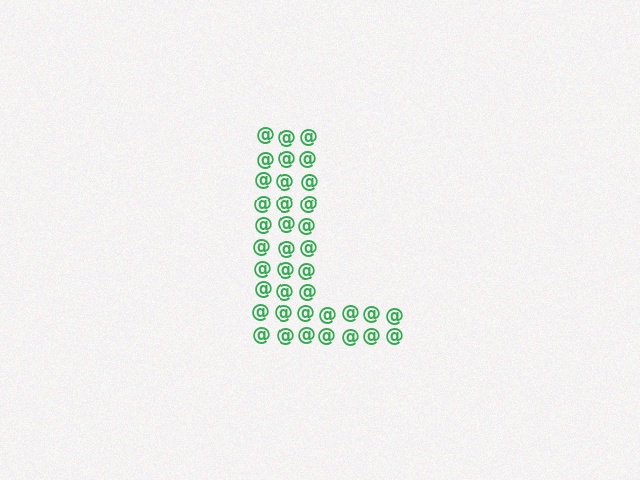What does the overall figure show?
The overall figure shows the letter L.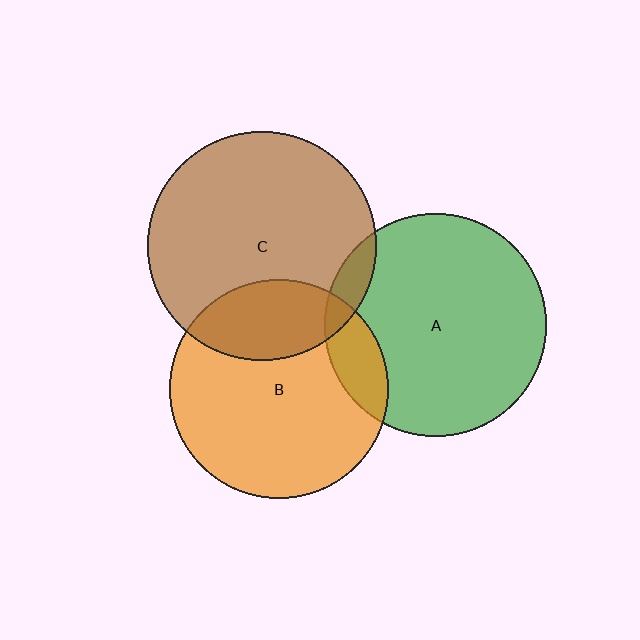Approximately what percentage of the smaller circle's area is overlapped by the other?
Approximately 25%.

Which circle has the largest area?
Circle C (brown).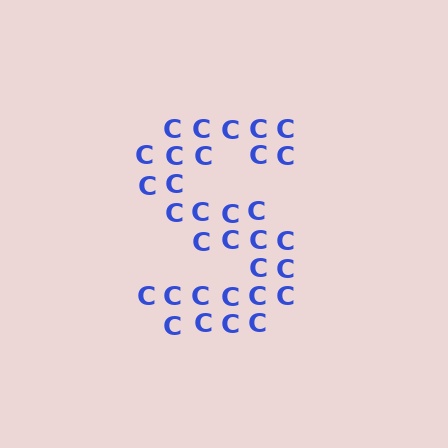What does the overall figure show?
The overall figure shows the letter S.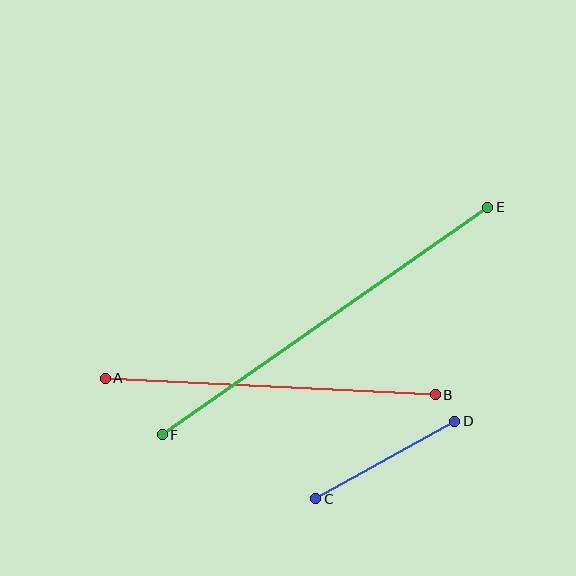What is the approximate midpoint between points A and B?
The midpoint is at approximately (270, 386) pixels.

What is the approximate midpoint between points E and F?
The midpoint is at approximately (325, 321) pixels.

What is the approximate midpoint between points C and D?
The midpoint is at approximately (385, 460) pixels.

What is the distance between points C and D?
The distance is approximately 159 pixels.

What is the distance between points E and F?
The distance is approximately 397 pixels.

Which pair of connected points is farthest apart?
Points E and F are farthest apart.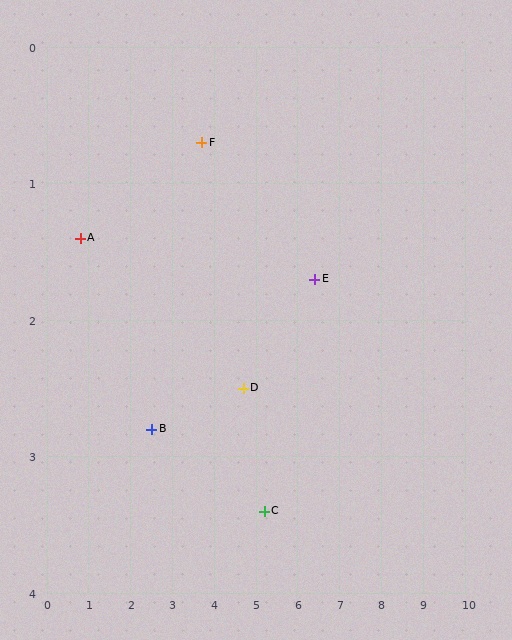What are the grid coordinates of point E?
Point E is at approximately (6.4, 1.7).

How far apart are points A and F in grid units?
Points A and F are about 3.0 grid units apart.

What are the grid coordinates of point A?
Point A is at approximately (0.8, 1.4).